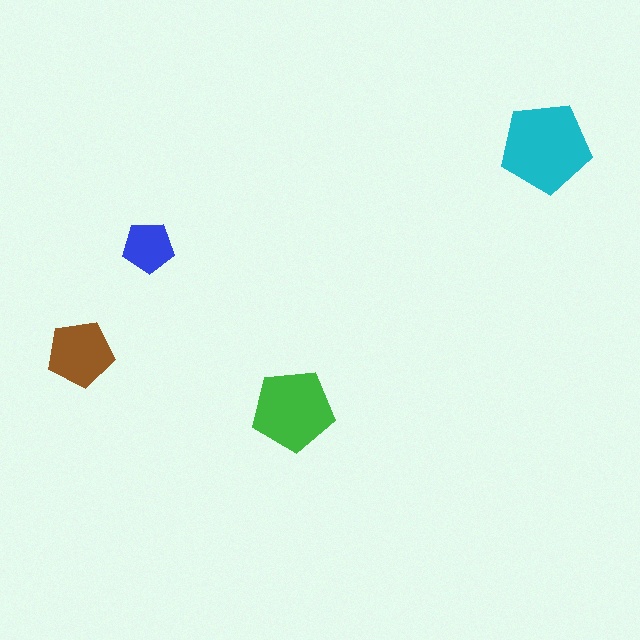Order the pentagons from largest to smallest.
the cyan one, the green one, the brown one, the blue one.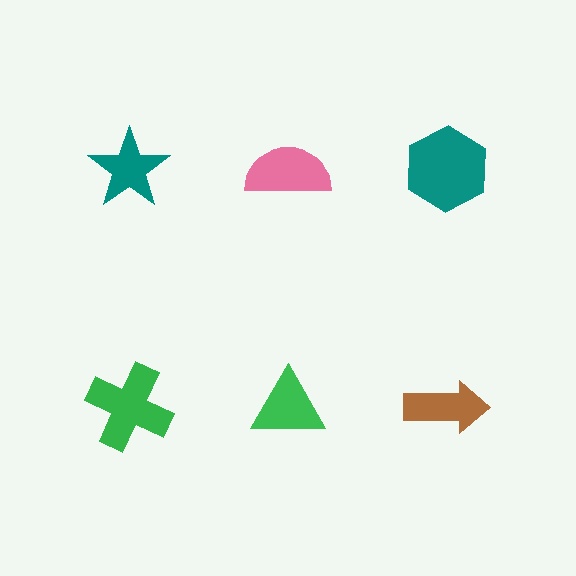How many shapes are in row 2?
3 shapes.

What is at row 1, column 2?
A pink semicircle.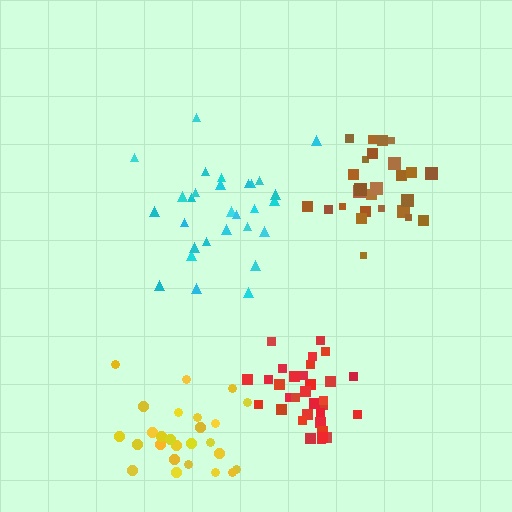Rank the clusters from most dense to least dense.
red, brown, yellow, cyan.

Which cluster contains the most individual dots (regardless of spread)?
Red (32).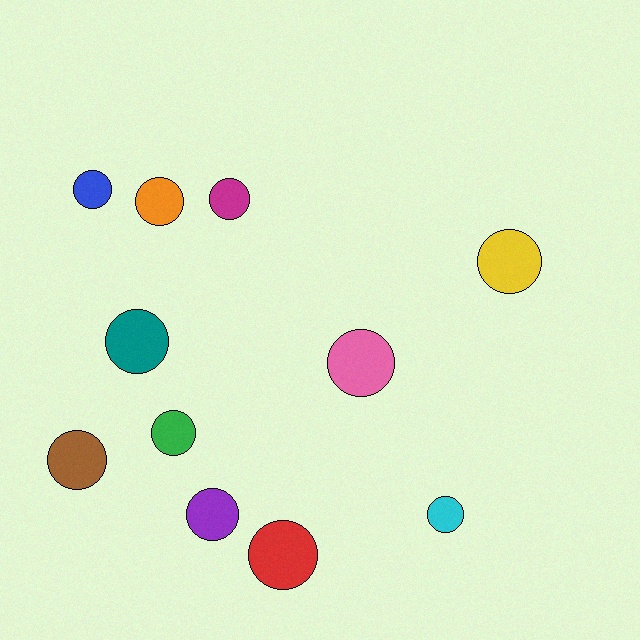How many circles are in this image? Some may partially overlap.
There are 11 circles.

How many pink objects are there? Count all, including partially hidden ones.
There is 1 pink object.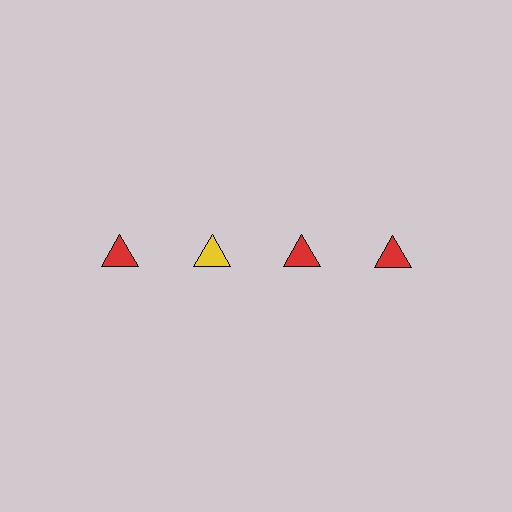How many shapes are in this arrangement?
There are 4 shapes arranged in a grid pattern.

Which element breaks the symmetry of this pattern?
The yellow triangle in the top row, second from left column breaks the symmetry. All other shapes are red triangles.